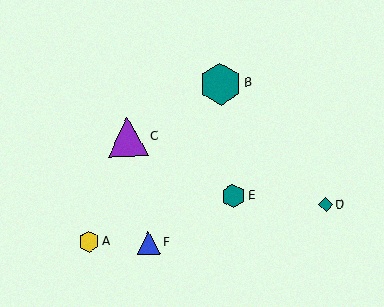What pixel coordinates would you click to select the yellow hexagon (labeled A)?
Click at (89, 242) to select the yellow hexagon A.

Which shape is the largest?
The teal hexagon (labeled B) is the largest.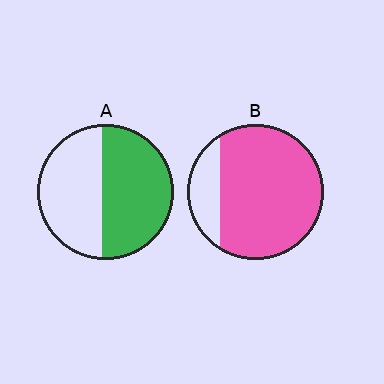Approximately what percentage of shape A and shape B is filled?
A is approximately 55% and B is approximately 80%.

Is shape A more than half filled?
Roughly half.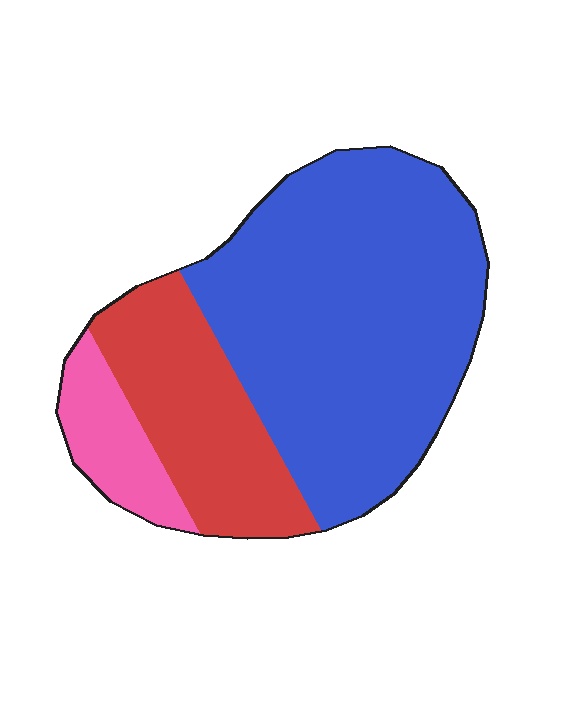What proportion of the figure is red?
Red takes up about one quarter (1/4) of the figure.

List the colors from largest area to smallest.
From largest to smallest: blue, red, pink.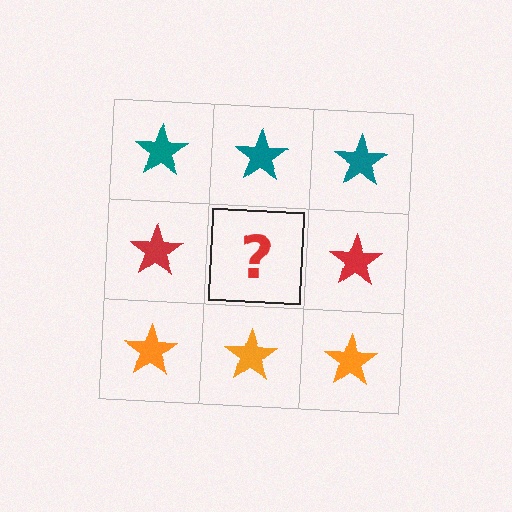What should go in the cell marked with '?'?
The missing cell should contain a red star.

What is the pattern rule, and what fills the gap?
The rule is that each row has a consistent color. The gap should be filled with a red star.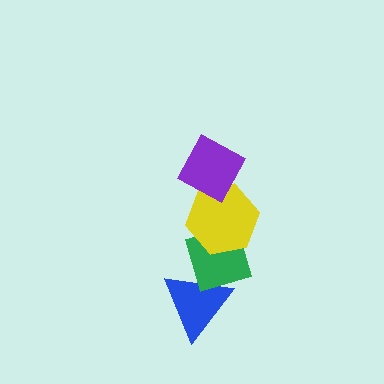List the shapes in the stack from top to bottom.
From top to bottom: the purple diamond, the yellow hexagon, the green diamond, the blue triangle.